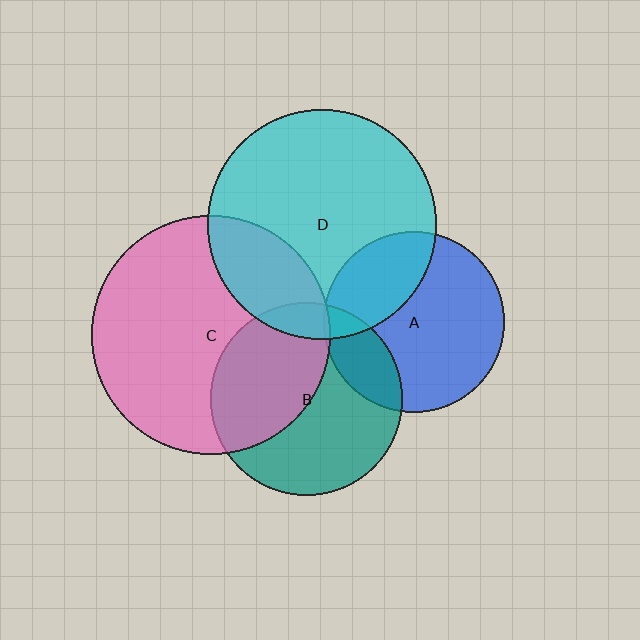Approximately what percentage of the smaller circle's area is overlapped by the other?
Approximately 30%.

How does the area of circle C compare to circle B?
Approximately 1.5 times.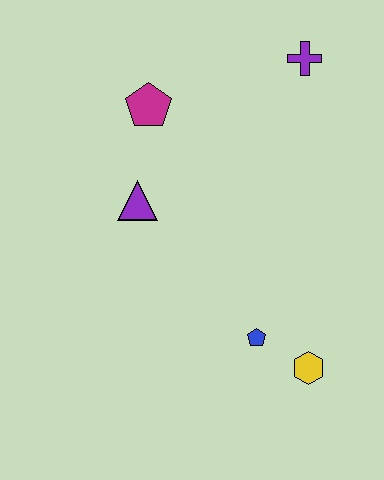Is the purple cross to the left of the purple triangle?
No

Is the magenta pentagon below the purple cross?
Yes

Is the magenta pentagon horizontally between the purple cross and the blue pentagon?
No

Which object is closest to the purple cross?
The magenta pentagon is closest to the purple cross.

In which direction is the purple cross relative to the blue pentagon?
The purple cross is above the blue pentagon.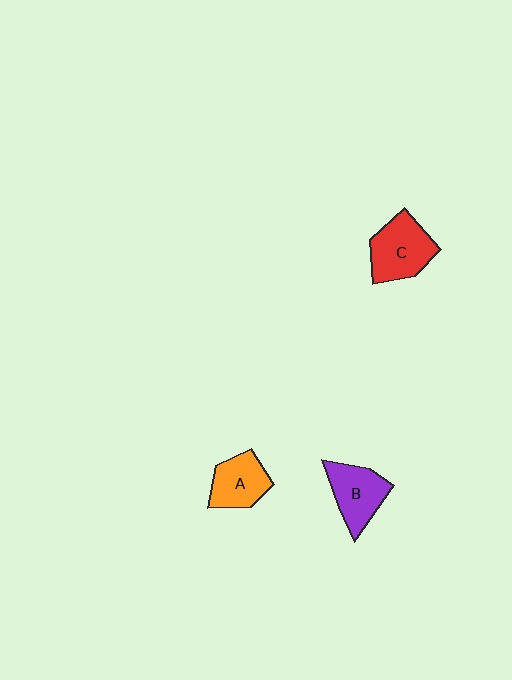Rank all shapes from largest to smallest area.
From largest to smallest: C (red), B (purple), A (orange).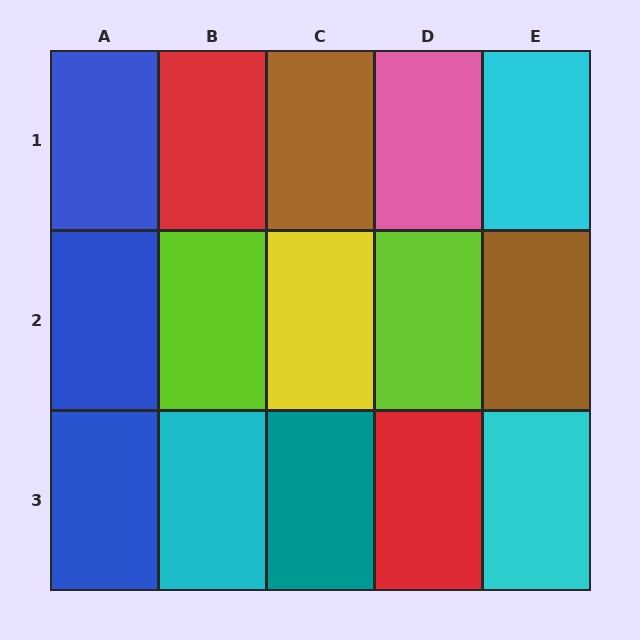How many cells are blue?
3 cells are blue.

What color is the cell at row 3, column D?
Red.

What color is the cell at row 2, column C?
Yellow.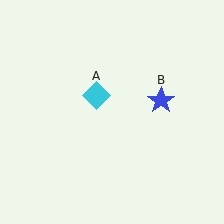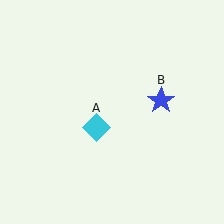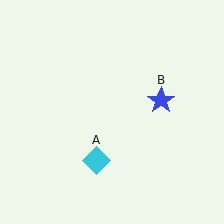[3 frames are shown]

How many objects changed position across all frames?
1 object changed position: cyan diamond (object A).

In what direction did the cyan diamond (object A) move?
The cyan diamond (object A) moved down.